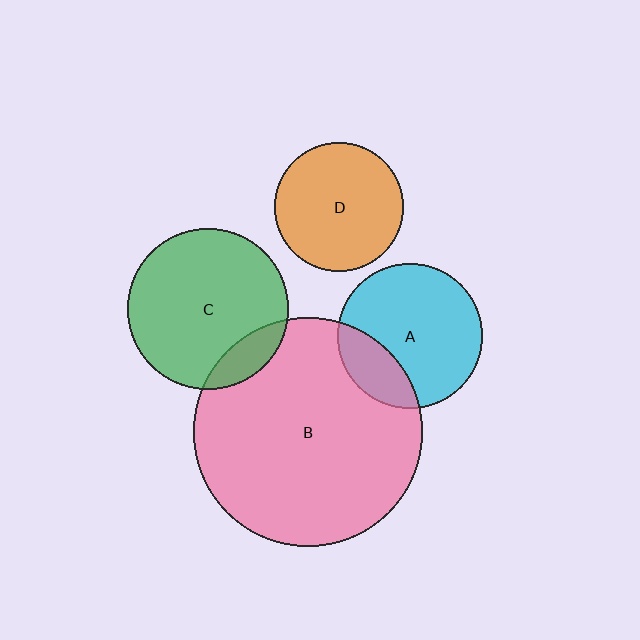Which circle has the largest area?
Circle B (pink).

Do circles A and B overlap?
Yes.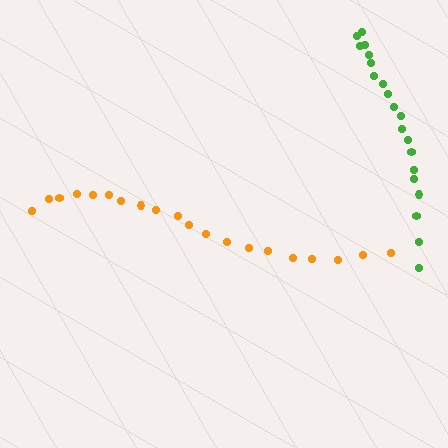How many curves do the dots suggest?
There are 2 distinct paths.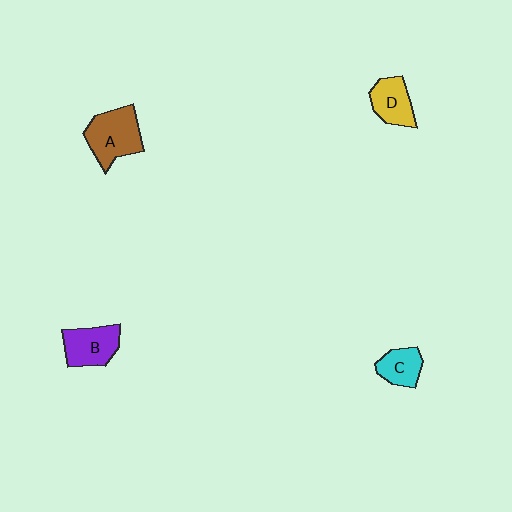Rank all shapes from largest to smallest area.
From largest to smallest: A (brown), B (purple), D (yellow), C (cyan).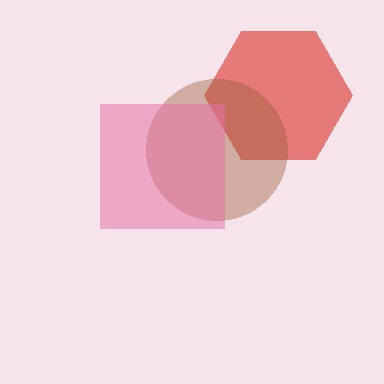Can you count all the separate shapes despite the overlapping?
Yes, there are 3 separate shapes.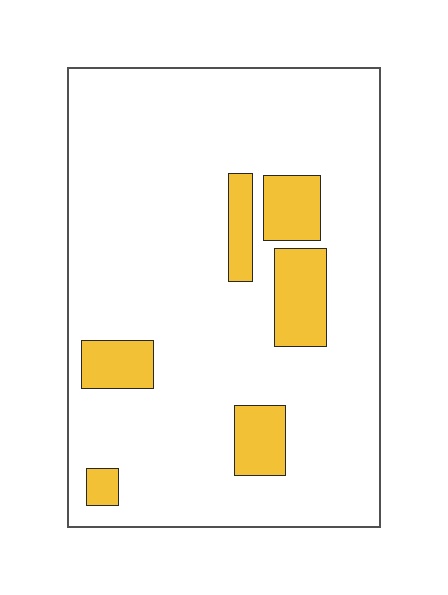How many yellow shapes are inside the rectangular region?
6.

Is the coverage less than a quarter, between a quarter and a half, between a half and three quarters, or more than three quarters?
Less than a quarter.